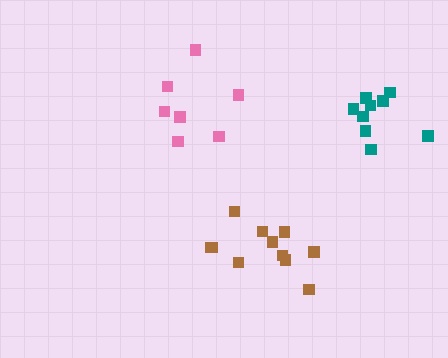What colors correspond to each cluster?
The clusters are colored: teal, brown, pink.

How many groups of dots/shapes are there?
There are 3 groups.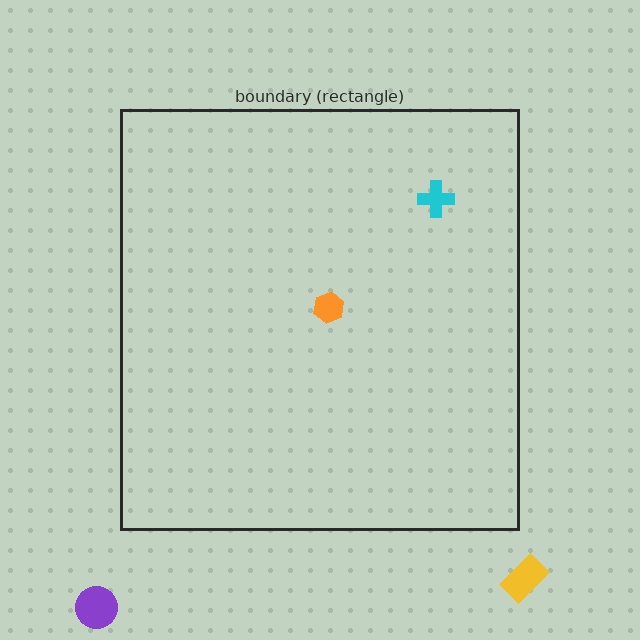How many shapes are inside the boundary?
2 inside, 2 outside.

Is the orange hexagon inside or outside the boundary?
Inside.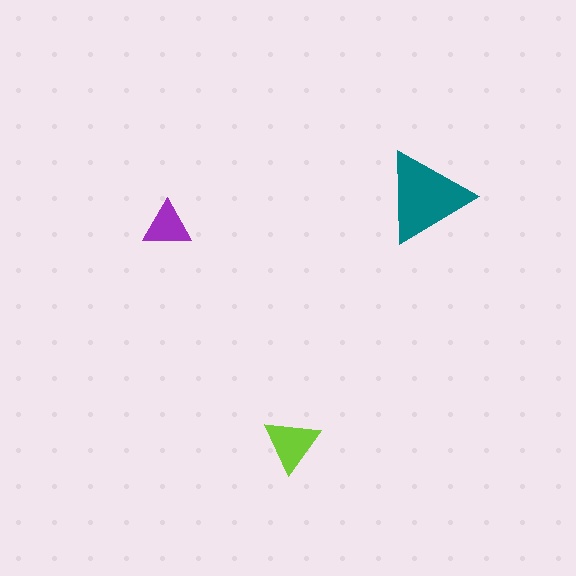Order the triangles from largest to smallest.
the teal one, the lime one, the purple one.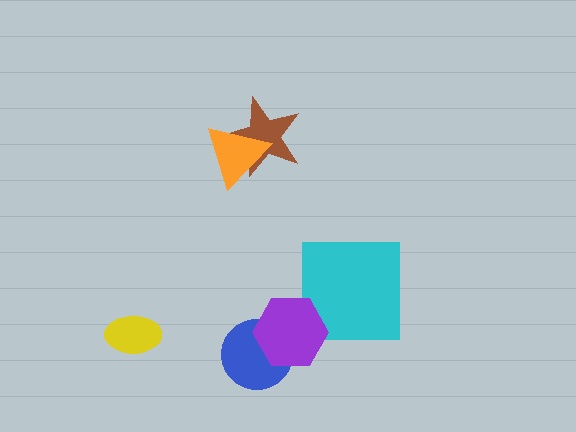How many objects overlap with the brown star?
1 object overlaps with the brown star.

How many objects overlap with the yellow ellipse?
0 objects overlap with the yellow ellipse.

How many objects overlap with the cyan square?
1 object overlaps with the cyan square.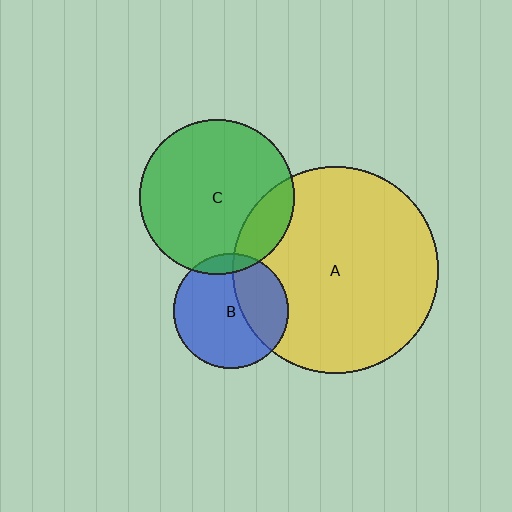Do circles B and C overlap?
Yes.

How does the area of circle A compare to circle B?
Approximately 3.2 times.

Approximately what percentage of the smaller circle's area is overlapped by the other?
Approximately 10%.